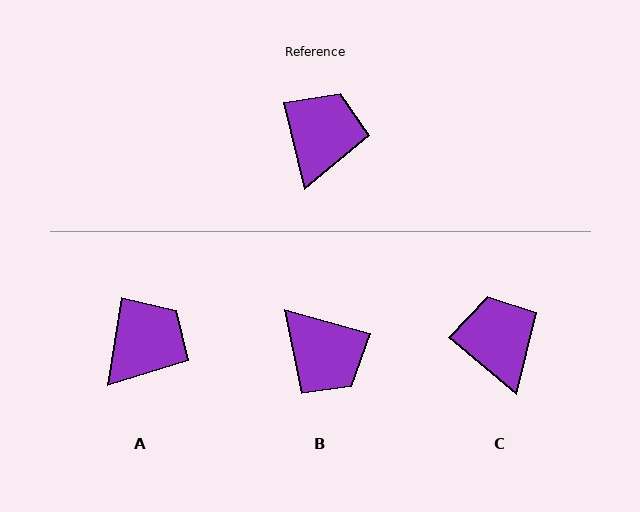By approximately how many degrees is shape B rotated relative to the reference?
Approximately 119 degrees clockwise.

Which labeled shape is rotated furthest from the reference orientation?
B, about 119 degrees away.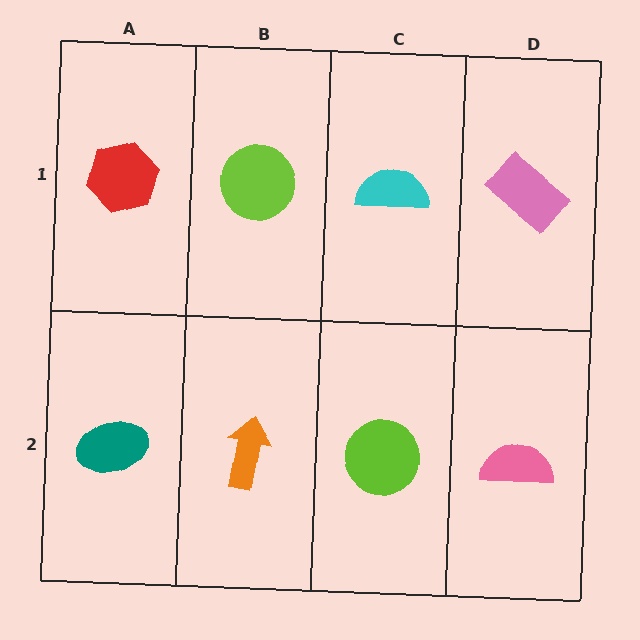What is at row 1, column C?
A cyan semicircle.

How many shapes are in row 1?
4 shapes.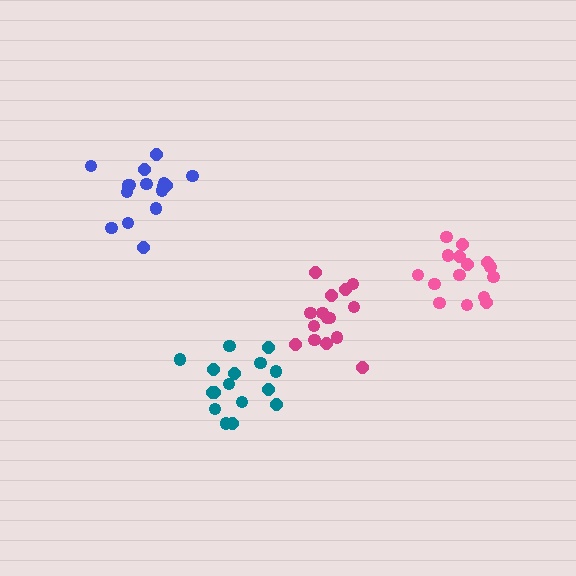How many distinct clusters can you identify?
There are 4 distinct clusters.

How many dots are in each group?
Group 1: 15 dots, Group 2: 16 dots, Group 3: 16 dots, Group 4: 15 dots (62 total).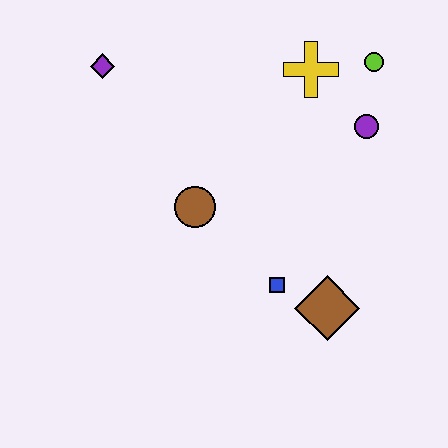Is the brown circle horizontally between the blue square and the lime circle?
No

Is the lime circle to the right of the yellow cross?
Yes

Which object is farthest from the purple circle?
The purple diamond is farthest from the purple circle.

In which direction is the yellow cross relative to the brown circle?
The yellow cross is above the brown circle.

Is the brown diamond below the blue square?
Yes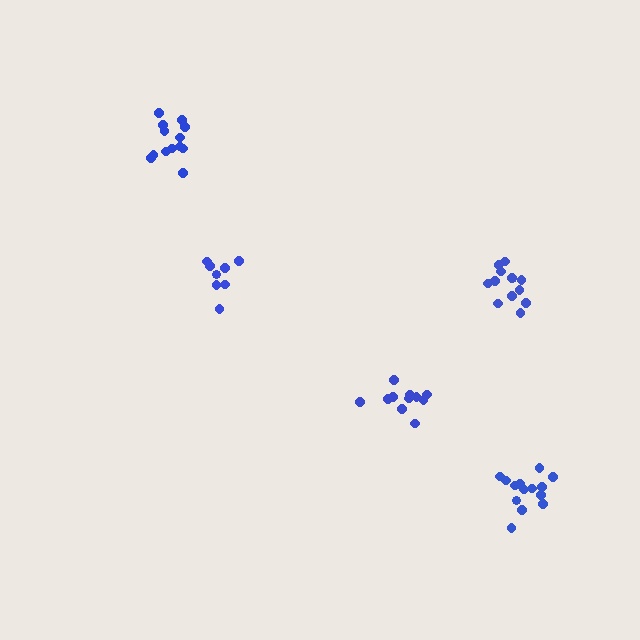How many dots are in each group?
Group 1: 8 dots, Group 2: 13 dots, Group 3: 13 dots, Group 4: 14 dots, Group 5: 12 dots (60 total).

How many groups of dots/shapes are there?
There are 5 groups.